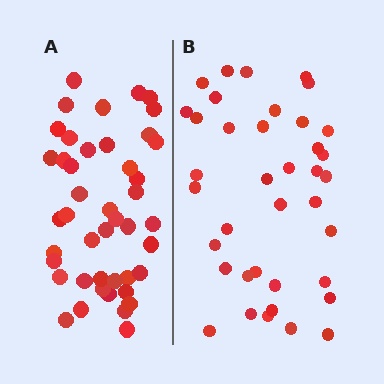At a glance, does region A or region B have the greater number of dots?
Region A (the left region) has more dots.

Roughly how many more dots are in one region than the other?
Region A has about 6 more dots than region B.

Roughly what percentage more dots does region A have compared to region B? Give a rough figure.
About 15% more.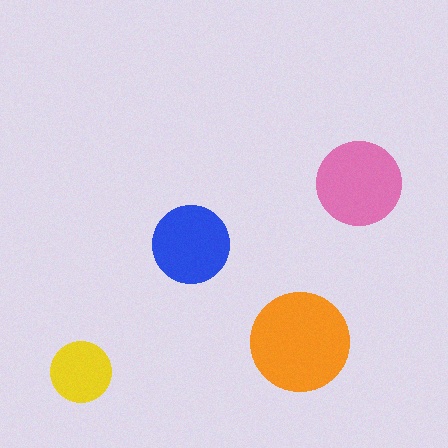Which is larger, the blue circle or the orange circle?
The orange one.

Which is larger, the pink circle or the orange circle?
The orange one.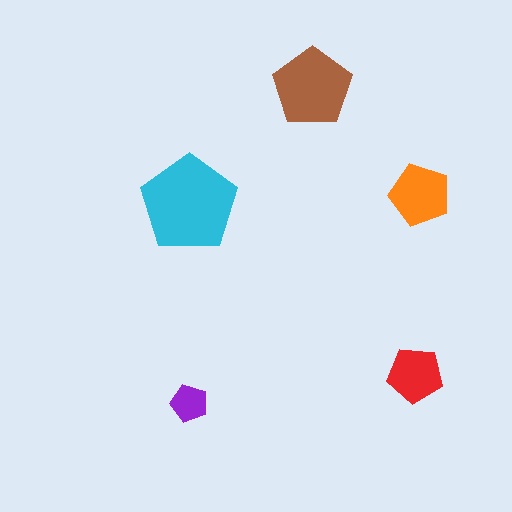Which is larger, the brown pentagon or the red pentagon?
The brown one.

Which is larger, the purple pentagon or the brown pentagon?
The brown one.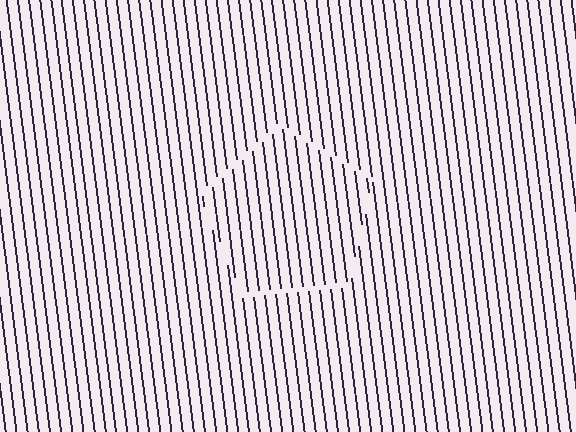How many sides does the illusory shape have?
5 sides — the line-ends trace a pentagon.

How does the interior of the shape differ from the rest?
The interior of the shape contains the same grating, shifted by half a period — the contour is defined by the phase discontinuity where line-ends from the inner and outer gratings abut.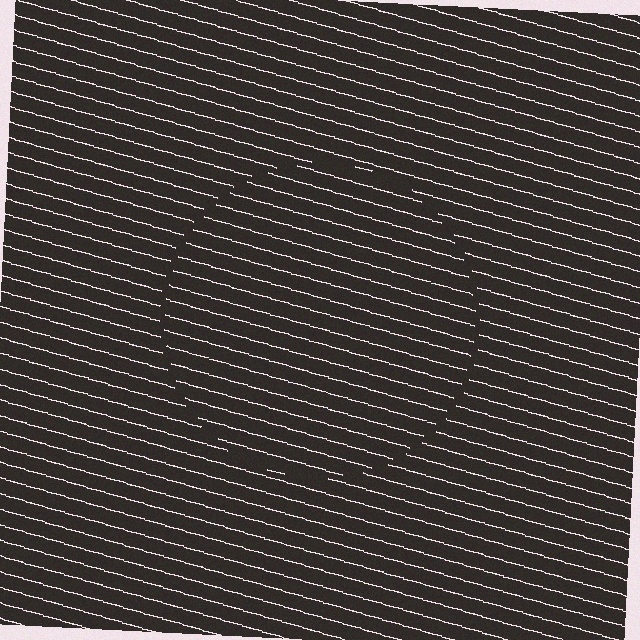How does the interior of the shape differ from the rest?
The interior of the shape contains the same grating, shifted by half a period — the contour is defined by the phase discontinuity where line-ends from the inner and outer gratings abut.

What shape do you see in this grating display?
An illusory circle. The interior of the shape contains the same grating, shifted by half a period — the contour is defined by the phase discontinuity where line-ends from the inner and outer gratings abut.